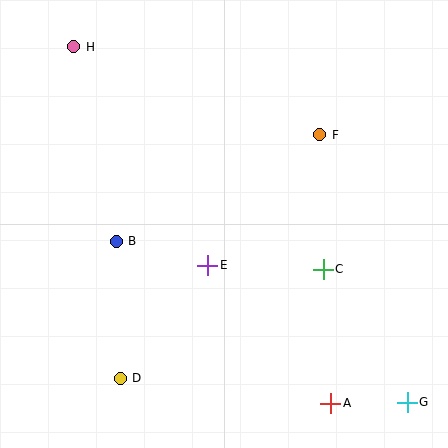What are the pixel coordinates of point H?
Point H is at (74, 47).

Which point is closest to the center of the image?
Point E at (208, 265) is closest to the center.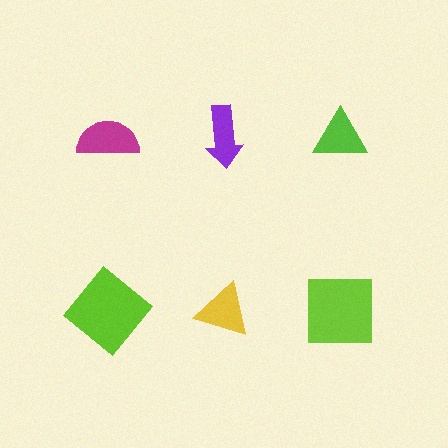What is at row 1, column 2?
A purple arrow.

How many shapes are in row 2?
3 shapes.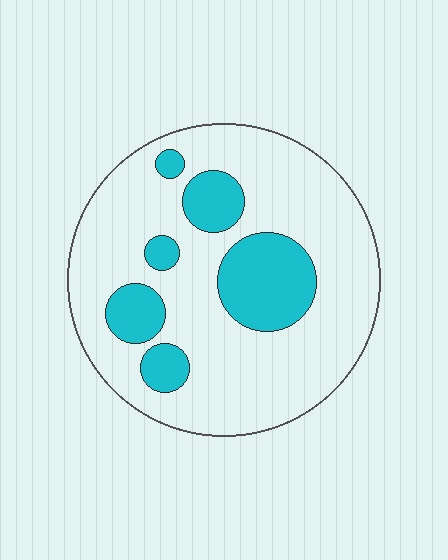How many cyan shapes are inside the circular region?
6.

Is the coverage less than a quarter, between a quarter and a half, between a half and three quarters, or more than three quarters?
Less than a quarter.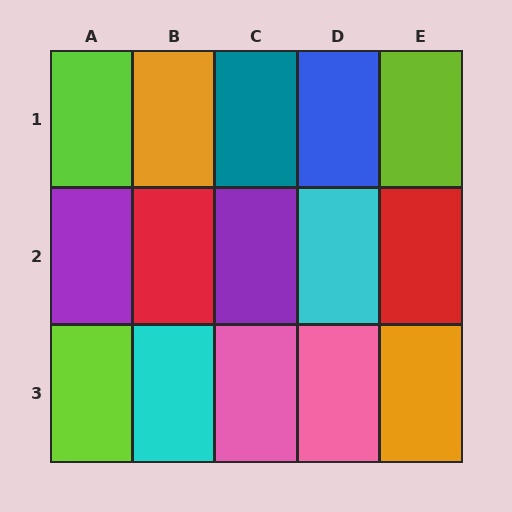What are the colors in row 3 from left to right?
Lime, cyan, pink, pink, orange.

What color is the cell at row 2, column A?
Purple.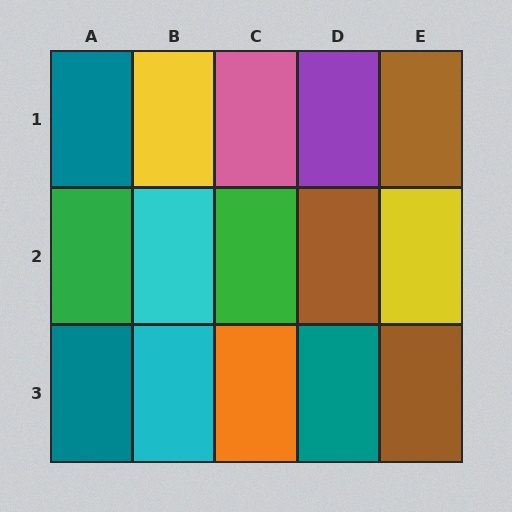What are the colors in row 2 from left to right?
Green, cyan, green, brown, yellow.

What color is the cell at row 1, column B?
Yellow.